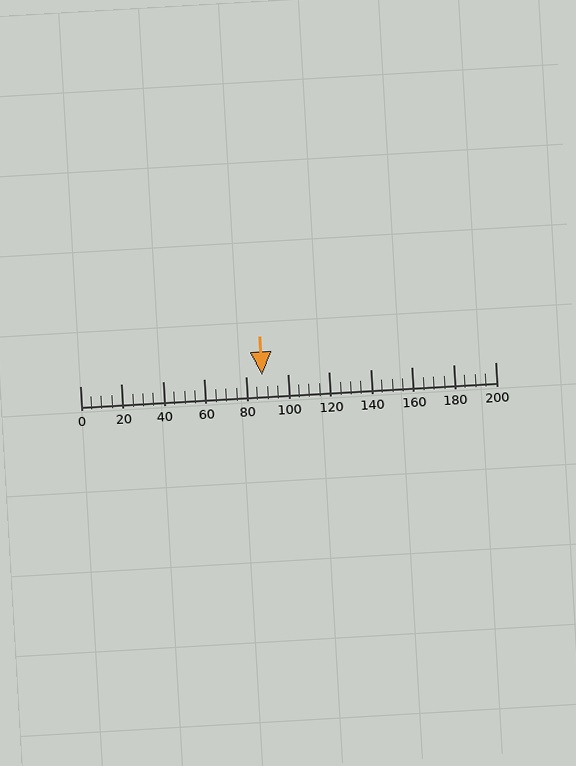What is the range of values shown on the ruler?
The ruler shows values from 0 to 200.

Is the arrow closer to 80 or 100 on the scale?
The arrow is closer to 80.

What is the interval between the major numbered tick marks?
The major tick marks are spaced 20 units apart.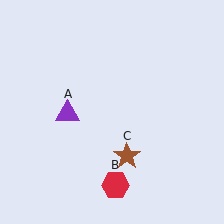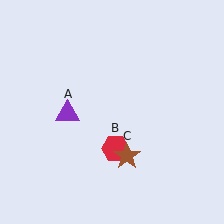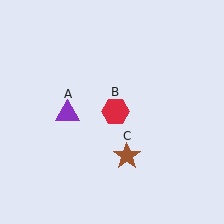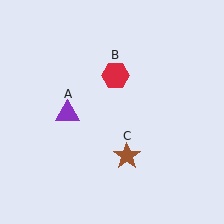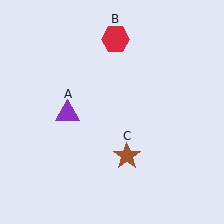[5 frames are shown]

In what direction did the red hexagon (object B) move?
The red hexagon (object B) moved up.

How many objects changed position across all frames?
1 object changed position: red hexagon (object B).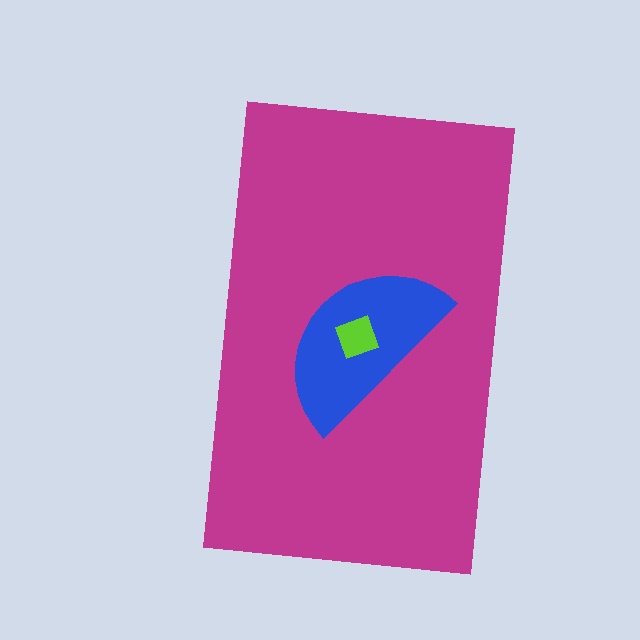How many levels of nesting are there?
3.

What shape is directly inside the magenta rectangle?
The blue semicircle.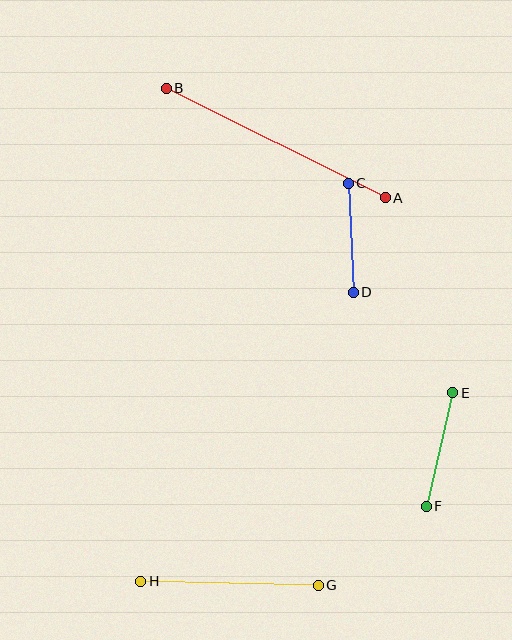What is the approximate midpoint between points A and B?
The midpoint is at approximately (276, 143) pixels.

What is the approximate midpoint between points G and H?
The midpoint is at approximately (230, 583) pixels.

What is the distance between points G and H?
The distance is approximately 177 pixels.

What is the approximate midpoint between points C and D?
The midpoint is at approximately (351, 238) pixels.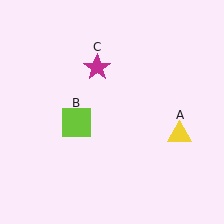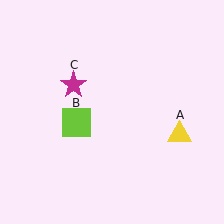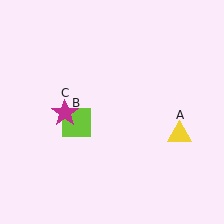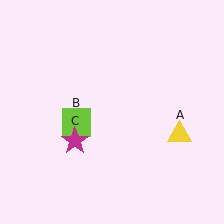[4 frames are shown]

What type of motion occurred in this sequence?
The magenta star (object C) rotated counterclockwise around the center of the scene.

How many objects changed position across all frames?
1 object changed position: magenta star (object C).